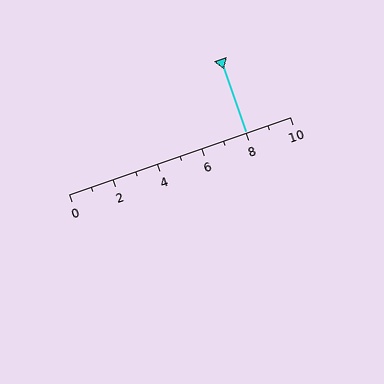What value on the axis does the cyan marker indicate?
The marker indicates approximately 8.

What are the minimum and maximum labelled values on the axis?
The axis runs from 0 to 10.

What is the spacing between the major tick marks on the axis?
The major ticks are spaced 2 apart.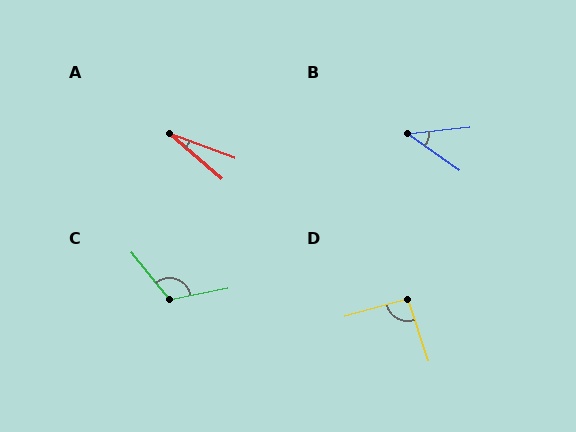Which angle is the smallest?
A, at approximately 20 degrees.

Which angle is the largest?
C, at approximately 118 degrees.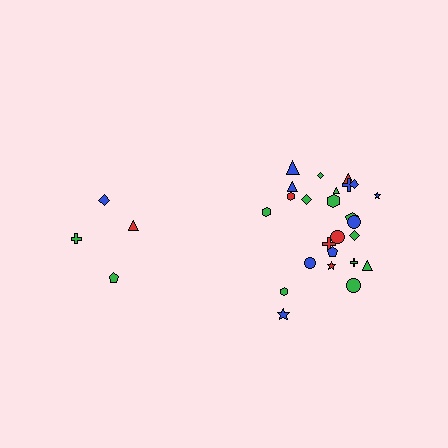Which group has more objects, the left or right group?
The right group.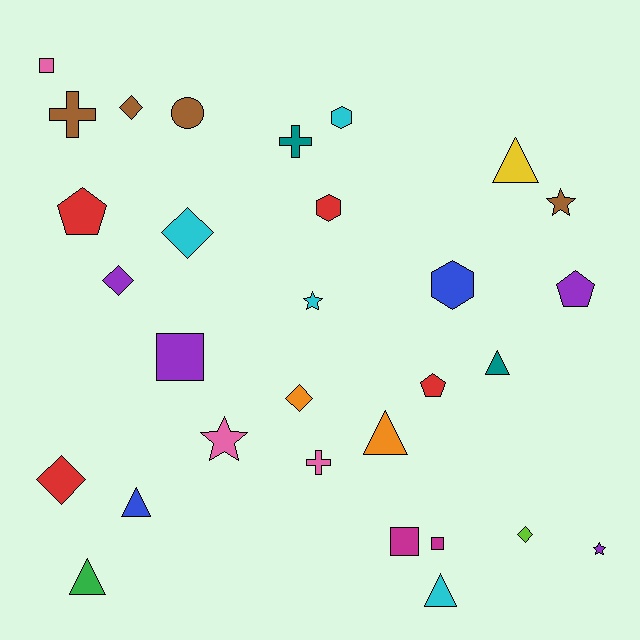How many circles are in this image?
There is 1 circle.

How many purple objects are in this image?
There are 4 purple objects.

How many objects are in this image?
There are 30 objects.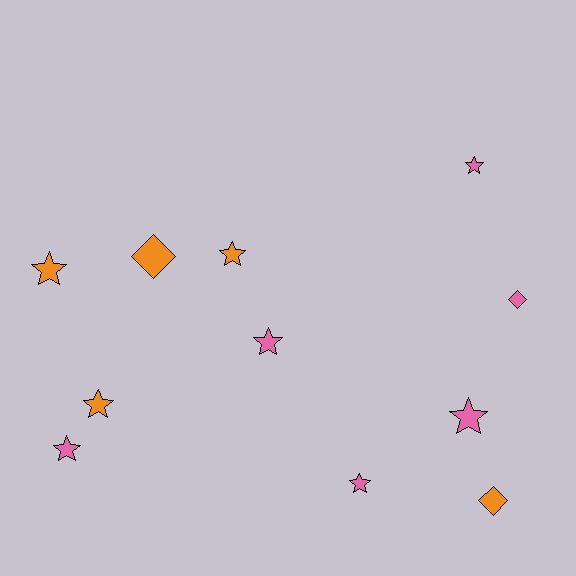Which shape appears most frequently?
Star, with 8 objects.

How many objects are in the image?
There are 11 objects.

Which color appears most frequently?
Pink, with 6 objects.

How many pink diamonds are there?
There is 1 pink diamond.